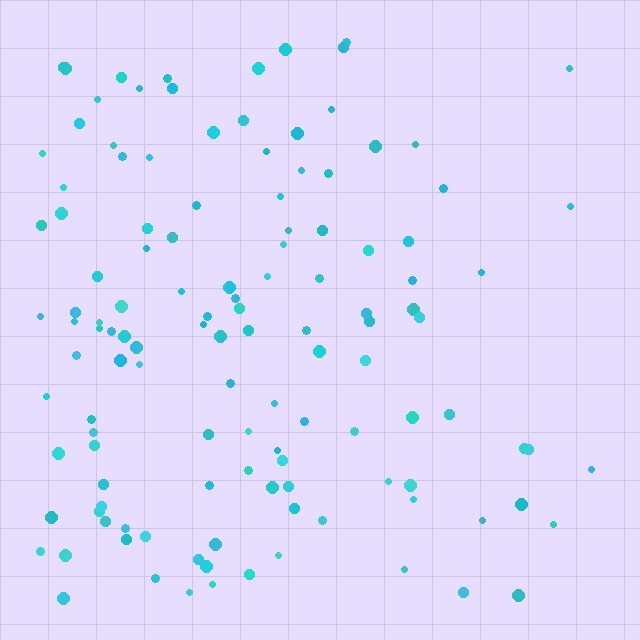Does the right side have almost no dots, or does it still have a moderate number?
Still a moderate number, just noticeably fewer than the left.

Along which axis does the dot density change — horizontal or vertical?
Horizontal.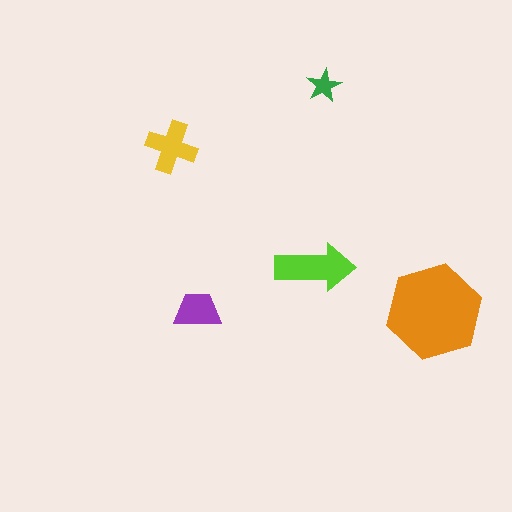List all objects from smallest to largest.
The green star, the purple trapezoid, the yellow cross, the lime arrow, the orange hexagon.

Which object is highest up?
The green star is topmost.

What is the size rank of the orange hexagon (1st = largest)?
1st.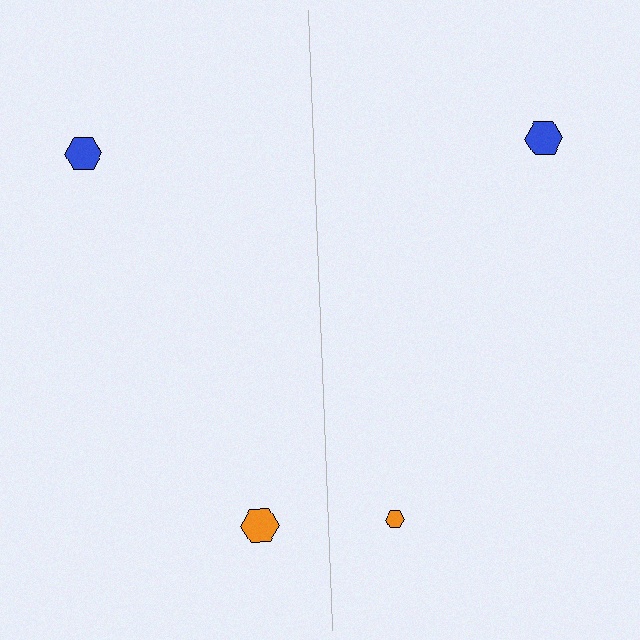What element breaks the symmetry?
The orange hexagon on the right side has a different size than its mirror counterpart.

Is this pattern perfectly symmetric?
No, the pattern is not perfectly symmetric. The orange hexagon on the right side has a different size than its mirror counterpart.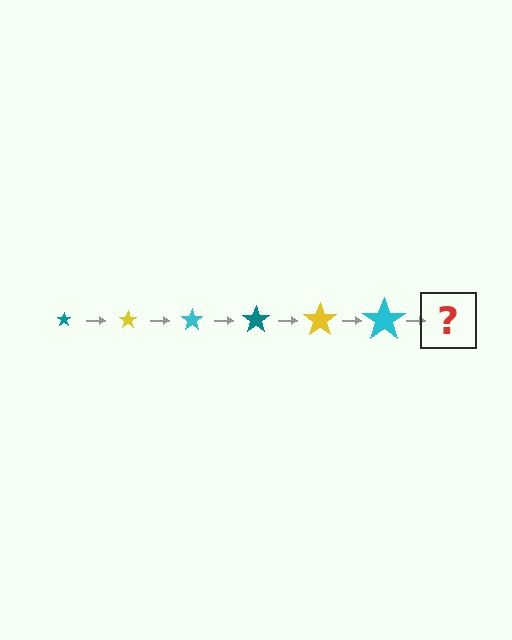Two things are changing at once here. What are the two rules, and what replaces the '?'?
The two rules are that the star grows larger each step and the color cycles through teal, yellow, and cyan. The '?' should be a teal star, larger than the previous one.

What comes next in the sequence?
The next element should be a teal star, larger than the previous one.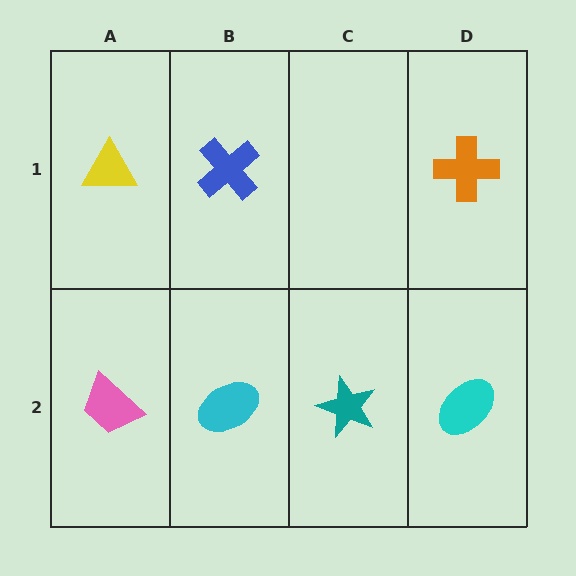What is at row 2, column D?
A cyan ellipse.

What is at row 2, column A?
A pink trapezoid.